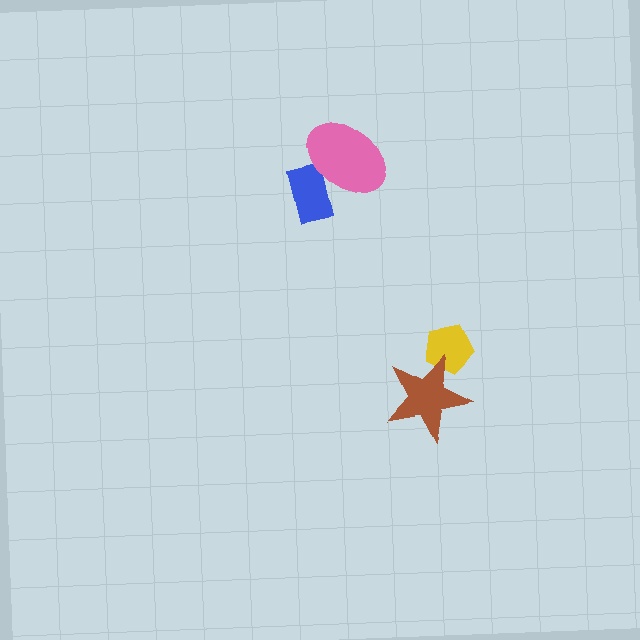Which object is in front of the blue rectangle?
The pink ellipse is in front of the blue rectangle.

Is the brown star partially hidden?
No, no other shape covers it.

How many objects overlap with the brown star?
1 object overlaps with the brown star.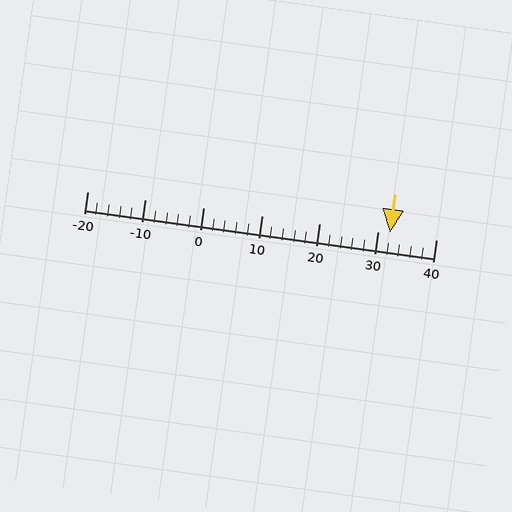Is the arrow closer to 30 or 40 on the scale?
The arrow is closer to 30.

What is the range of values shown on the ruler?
The ruler shows values from -20 to 40.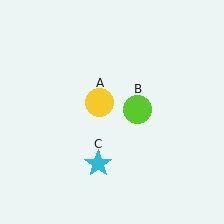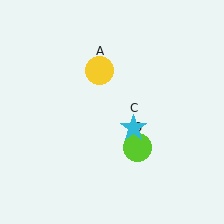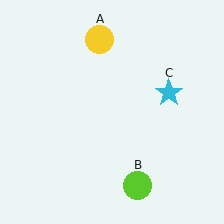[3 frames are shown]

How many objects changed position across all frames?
3 objects changed position: yellow circle (object A), lime circle (object B), cyan star (object C).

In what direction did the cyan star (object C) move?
The cyan star (object C) moved up and to the right.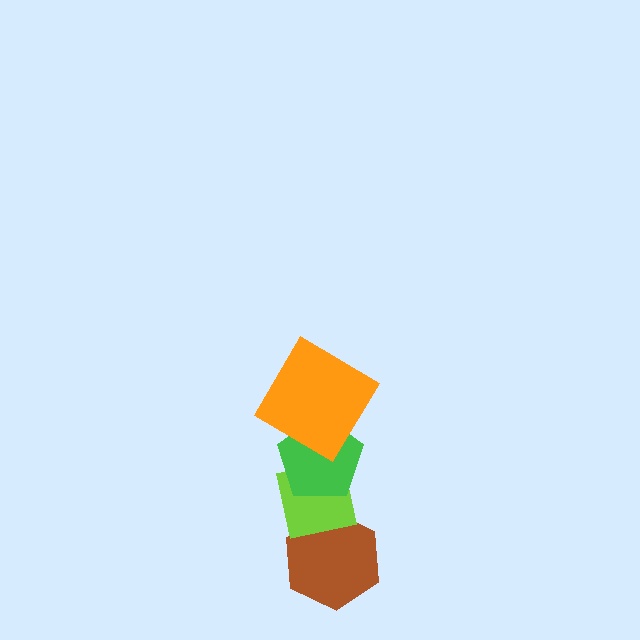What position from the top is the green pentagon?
The green pentagon is 2nd from the top.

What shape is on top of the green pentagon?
The orange diamond is on top of the green pentagon.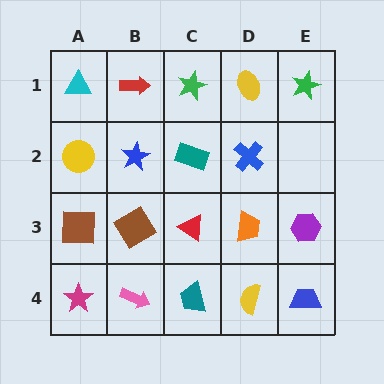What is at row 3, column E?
A purple hexagon.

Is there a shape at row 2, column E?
No, that cell is empty.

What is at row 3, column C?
A red triangle.